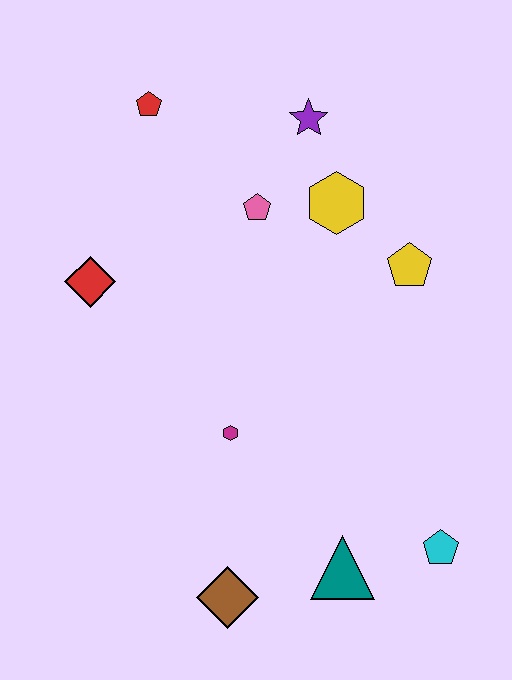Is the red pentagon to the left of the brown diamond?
Yes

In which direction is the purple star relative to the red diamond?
The purple star is to the right of the red diamond.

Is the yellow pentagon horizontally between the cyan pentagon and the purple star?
Yes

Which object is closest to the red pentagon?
The pink pentagon is closest to the red pentagon.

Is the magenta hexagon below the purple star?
Yes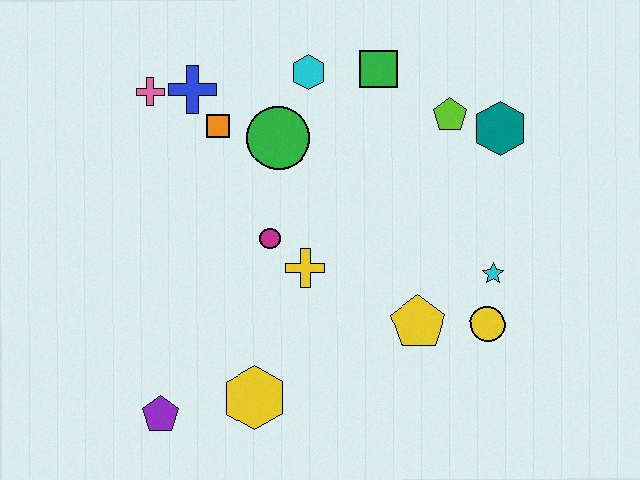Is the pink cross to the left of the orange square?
Yes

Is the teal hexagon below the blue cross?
Yes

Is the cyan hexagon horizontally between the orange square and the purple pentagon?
No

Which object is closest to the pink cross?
The blue cross is closest to the pink cross.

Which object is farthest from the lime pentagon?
The purple pentagon is farthest from the lime pentagon.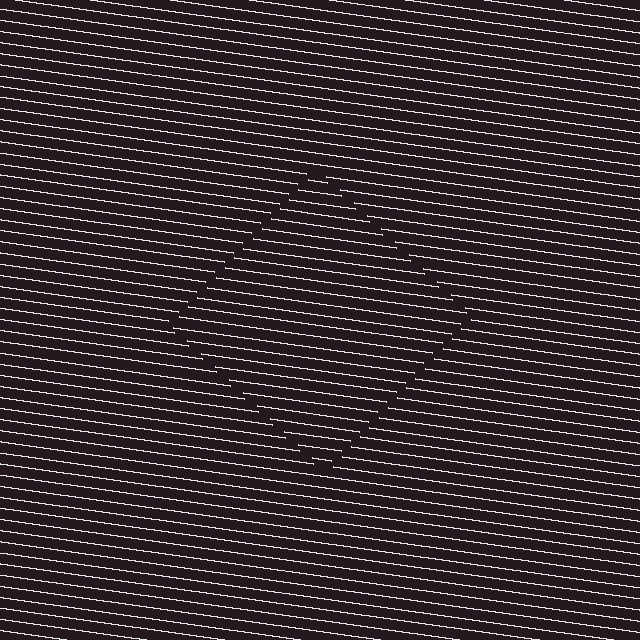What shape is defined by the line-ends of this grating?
An illusory square. The interior of the shape contains the same grating, shifted by half a period — the contour is defined by the phase discontinuity where line-ends from the inner and outer gratings abut.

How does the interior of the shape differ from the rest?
The interior of the shape contains the same grating, shifted by half a period — the contour is defined by the phase discontinuity where line-ends from the inner and outer gratings abut.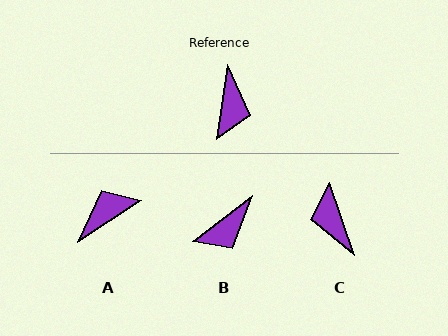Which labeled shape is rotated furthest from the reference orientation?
C, about 153 degrees away.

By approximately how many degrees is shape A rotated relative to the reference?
Approximately 131 degrees counter-clockwise.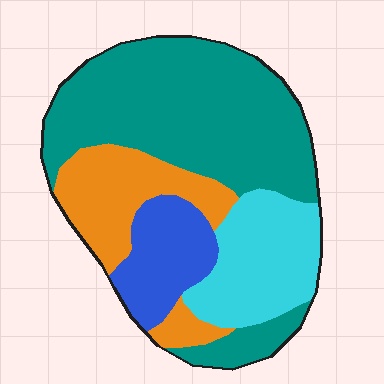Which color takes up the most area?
Teal, at roughly 50%.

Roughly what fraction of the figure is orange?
Orange takes up less than a quarter of the figure.